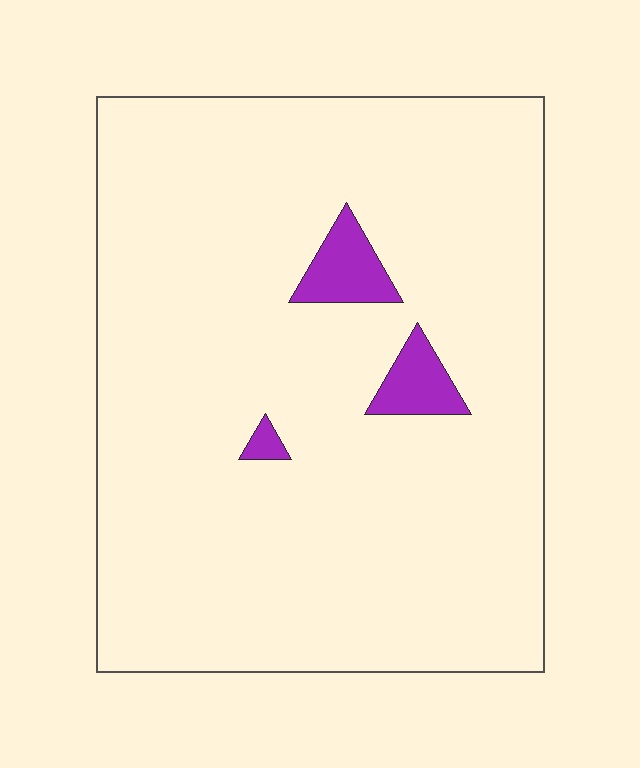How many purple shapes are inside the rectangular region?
3.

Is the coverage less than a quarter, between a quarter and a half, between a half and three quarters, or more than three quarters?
Less than a quarter.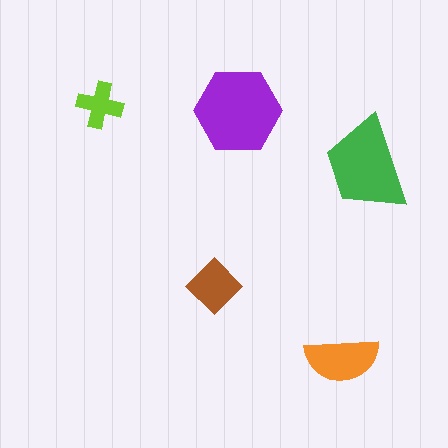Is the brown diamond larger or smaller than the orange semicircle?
Smaller.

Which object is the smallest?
The lime cross.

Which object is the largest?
The purple hexagon.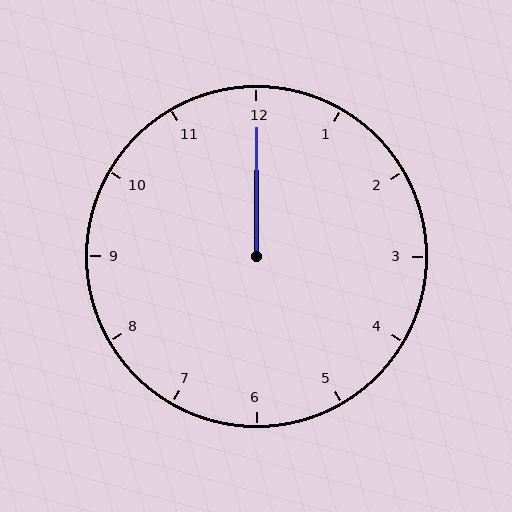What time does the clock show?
12:00.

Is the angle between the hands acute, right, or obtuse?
It is acute.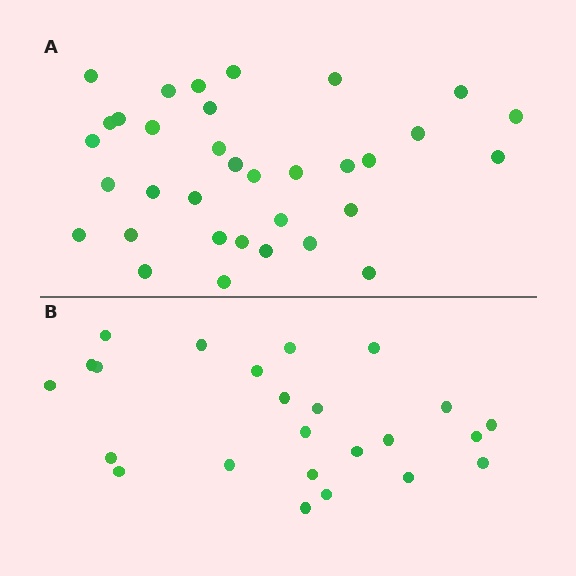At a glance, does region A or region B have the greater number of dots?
Region A (the top region) has more dots.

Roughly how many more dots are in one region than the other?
Region A has roughly 10 or so more dots than region B.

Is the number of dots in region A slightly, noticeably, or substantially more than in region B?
Region A has noticeably more, but not dramatically so. The ratio is roughly 1.4 to 1.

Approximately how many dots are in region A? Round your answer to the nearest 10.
About 30 dots. (The exact count is 34, which rounds to 30.)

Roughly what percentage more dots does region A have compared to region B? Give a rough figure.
About 40% more.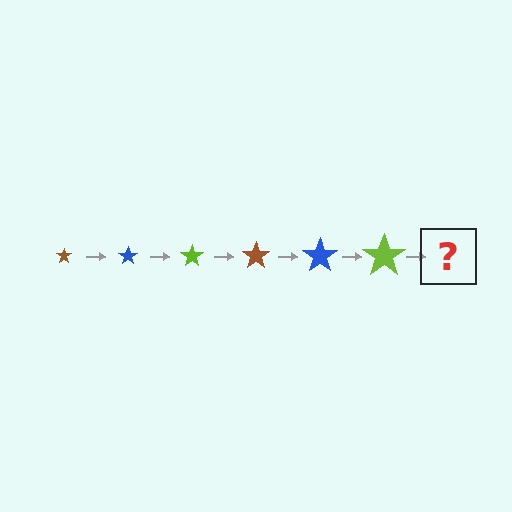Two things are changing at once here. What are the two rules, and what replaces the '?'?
The two rules are that the star grows larger each step and the color cycles through brown, blue, and lime. The '?' should be a brown star, larger than the previous one.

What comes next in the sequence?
The next element should be a brown star, larger than the previous one.